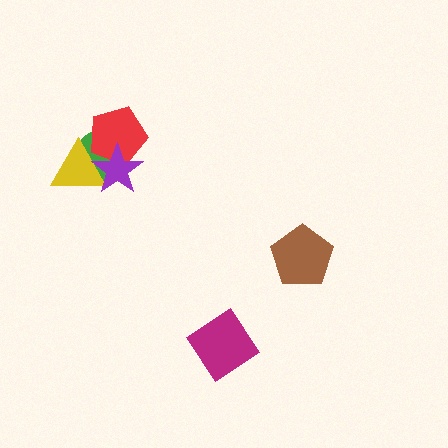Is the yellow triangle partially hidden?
Yes, it is partially covered by another shape.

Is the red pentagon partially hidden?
Yes, it is partially covered by another shape.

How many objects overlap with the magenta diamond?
0 objects overlap with the magenta diamond.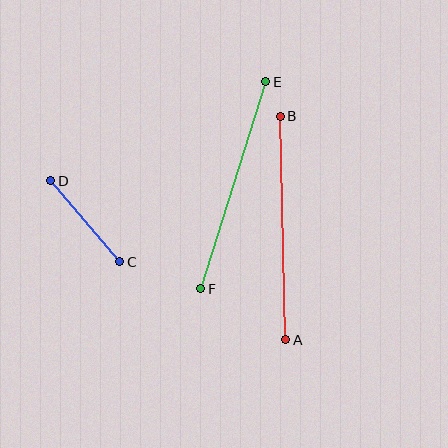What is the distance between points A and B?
The distance is approximately 223 pixels.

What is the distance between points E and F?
The distance is approximately 217 pixels.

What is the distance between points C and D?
The distance is approximately 106 pixels.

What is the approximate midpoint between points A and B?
The midpoint is at approximately (283, 228) pixels.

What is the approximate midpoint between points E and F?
The midpoint is at approximately (233, 185) pixels.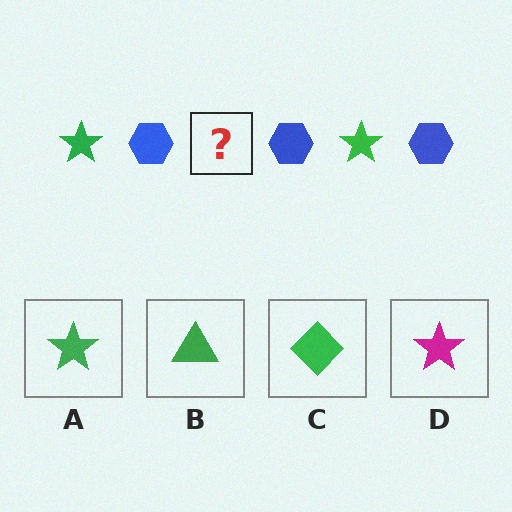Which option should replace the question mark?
Option A.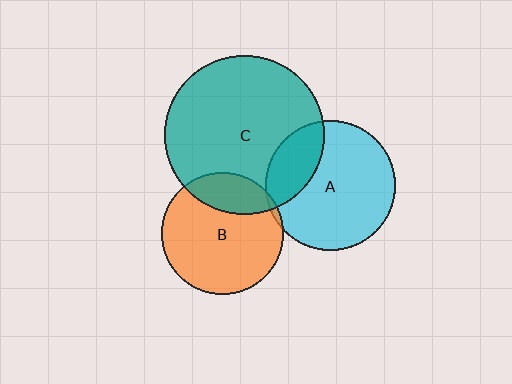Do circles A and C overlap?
Yes.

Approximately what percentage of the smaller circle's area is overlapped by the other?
Approximately 25%.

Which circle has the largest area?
Circle C (teal).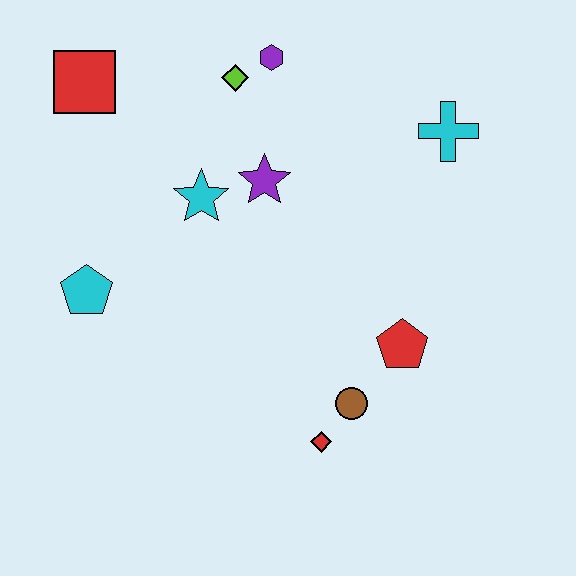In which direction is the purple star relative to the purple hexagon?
The purple star is below the purple hexagon.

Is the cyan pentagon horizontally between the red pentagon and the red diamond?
No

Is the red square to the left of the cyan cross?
Yes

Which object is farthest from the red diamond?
The red square is farthest from the red diamond.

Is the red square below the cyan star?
No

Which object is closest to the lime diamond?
The purple hexagon is closest to the lime diamond.